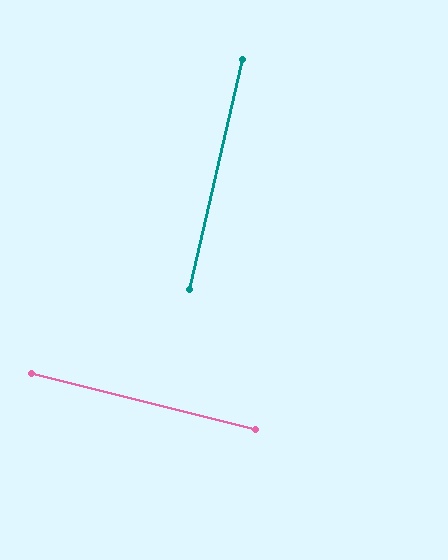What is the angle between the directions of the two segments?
Approximately 89 degrees.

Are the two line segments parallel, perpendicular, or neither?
Perpendicular — they meet at approximately 89°.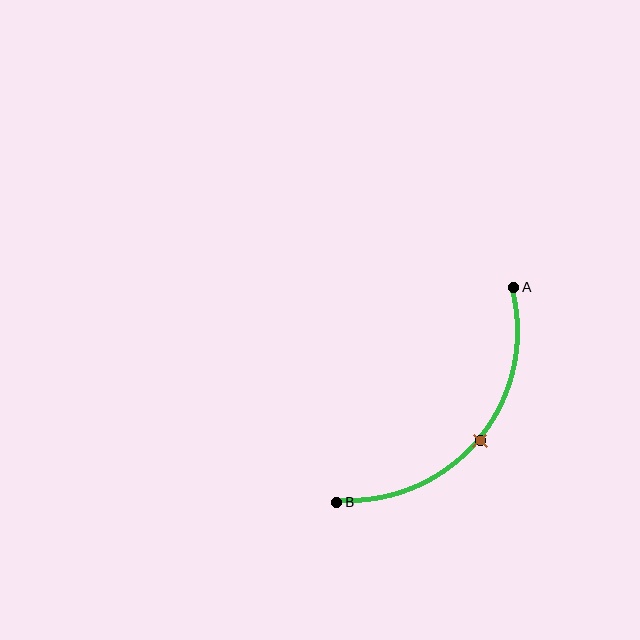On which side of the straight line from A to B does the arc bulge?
The arc bulges below and to the right of the straight line connecting A and B.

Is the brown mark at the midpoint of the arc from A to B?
Yes. The brown mark lies on the arc at equal arc-length from both A and B — it is the arc midpoint.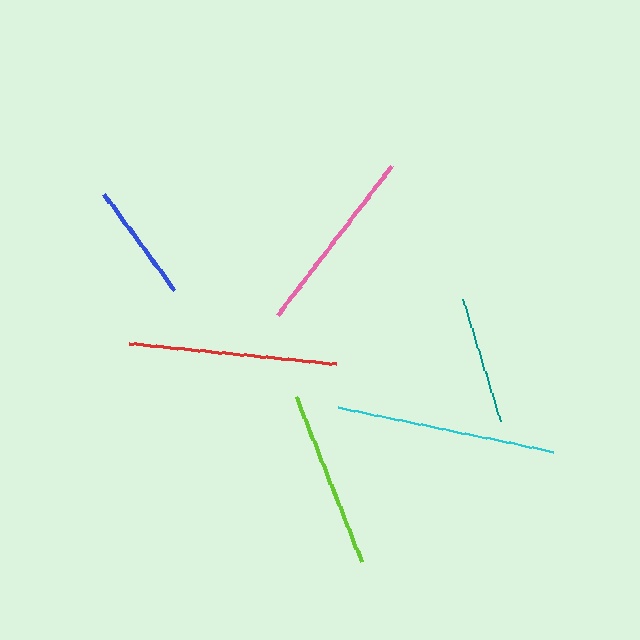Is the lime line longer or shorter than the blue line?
The lime line is longer than the blue line.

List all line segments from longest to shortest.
From longest to shortest: cyan, red, pink, lime, teal, blue.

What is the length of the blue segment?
The blue segment is approximately 119 pixels long.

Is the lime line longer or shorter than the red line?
The red line is longer than the lime line.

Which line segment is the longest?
The cyan line is the longest at approximately 220 pixels.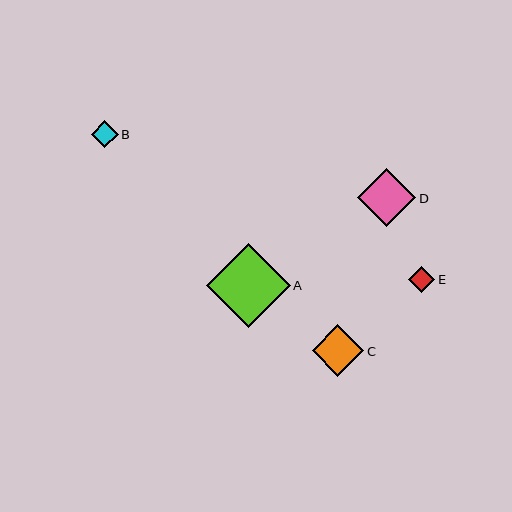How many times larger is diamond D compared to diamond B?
Diamond D is approximately 2.1 times the size of diamond B.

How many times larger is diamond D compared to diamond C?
Diamond D is approximately 1.1 times the size of diamond C.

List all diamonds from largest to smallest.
From largest to smallest: A, D, C, B, E.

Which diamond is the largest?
Diamond A is the largest with a size of approximately 84 pixels.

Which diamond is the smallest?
Diamond E is the smallest with a size of approximately 27 pixels.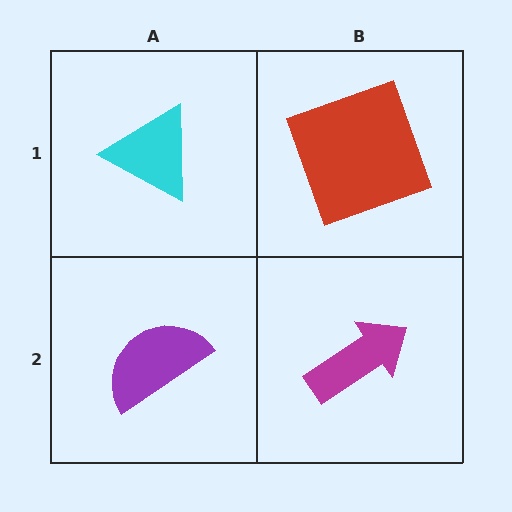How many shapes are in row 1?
2 shapes.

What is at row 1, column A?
A cyan triangle.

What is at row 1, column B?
A red square.